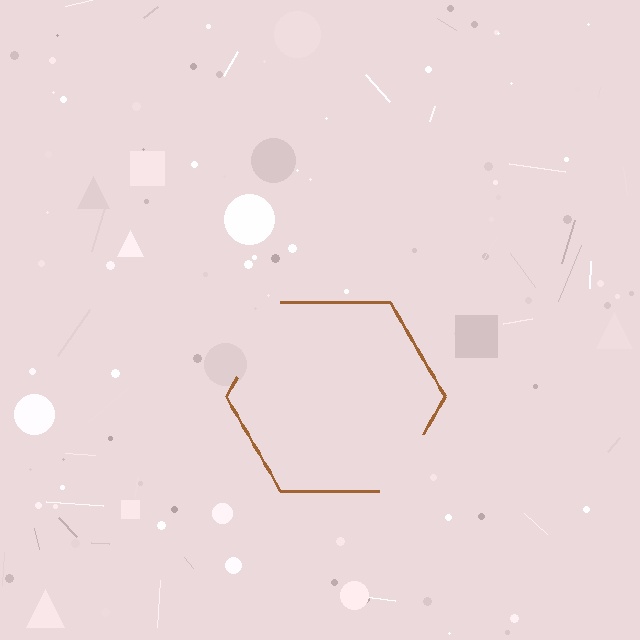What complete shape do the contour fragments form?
The contour fragments form a hexagon.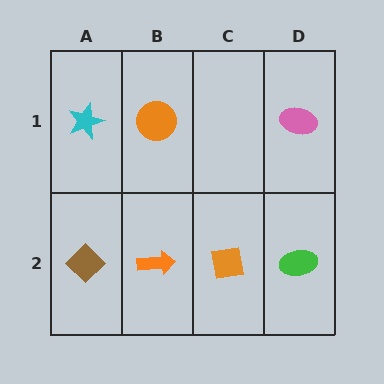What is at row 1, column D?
A pink ellipse.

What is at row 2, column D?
A green ellipse.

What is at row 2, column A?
A brown diamond.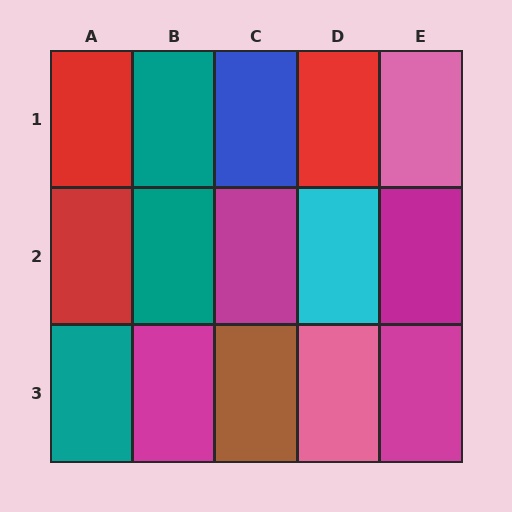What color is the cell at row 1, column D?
Red.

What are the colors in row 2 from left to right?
Red, teal, magenta, cyan, magenta.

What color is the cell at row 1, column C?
Blue.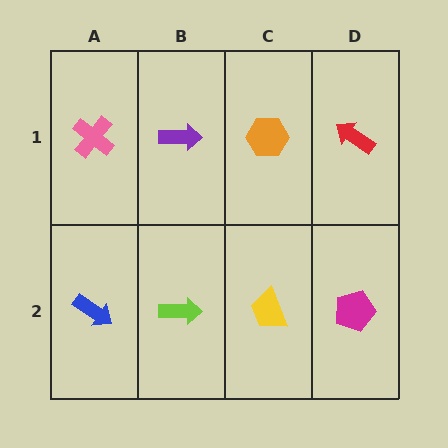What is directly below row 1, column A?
A blue arrow.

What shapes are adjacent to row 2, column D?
A red arrow (row 1, column D), a yellow trapezoid (row 2, column C).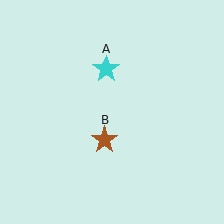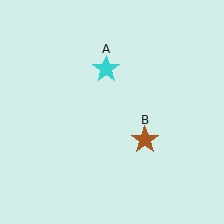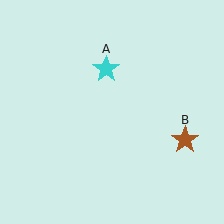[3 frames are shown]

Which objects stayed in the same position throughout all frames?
Cyan star (object A) remained stationary.